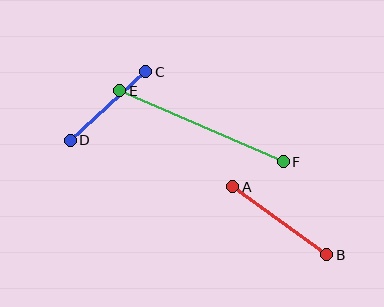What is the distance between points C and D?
The distance is approximately 102 pixels.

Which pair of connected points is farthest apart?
Points E and F are farthest apart.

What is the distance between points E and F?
The distance is approximately 178 pixels.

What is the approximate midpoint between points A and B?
The midpoint is at approximately (280, 221) pixels.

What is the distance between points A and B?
The distance is approximately 116 pixels.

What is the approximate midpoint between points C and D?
The midpoint is at approximately (108, 106) pixels.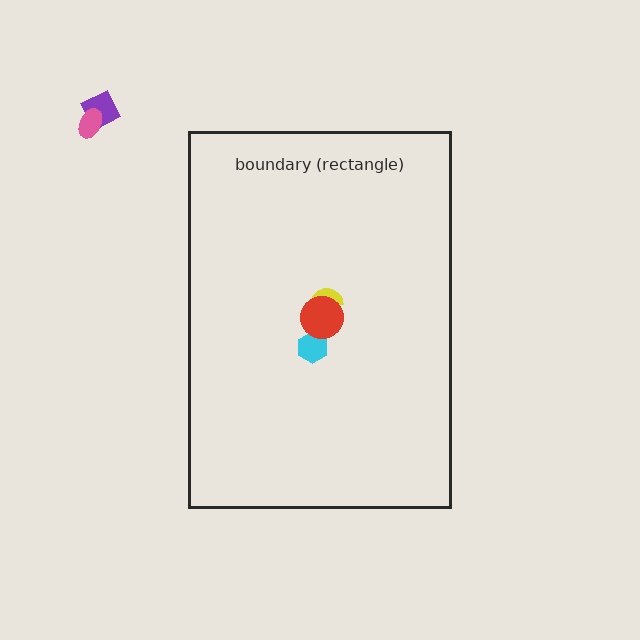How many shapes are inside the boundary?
3 inside, 2 outside.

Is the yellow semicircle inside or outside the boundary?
Inside.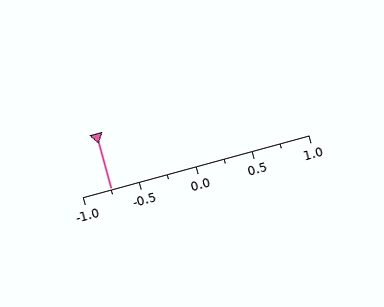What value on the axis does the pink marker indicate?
The marker indicates approximately -0.75.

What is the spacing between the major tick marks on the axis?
The major ticks are spaced 0.5 apart.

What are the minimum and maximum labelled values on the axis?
The axis runs from -1.0 to 1.0.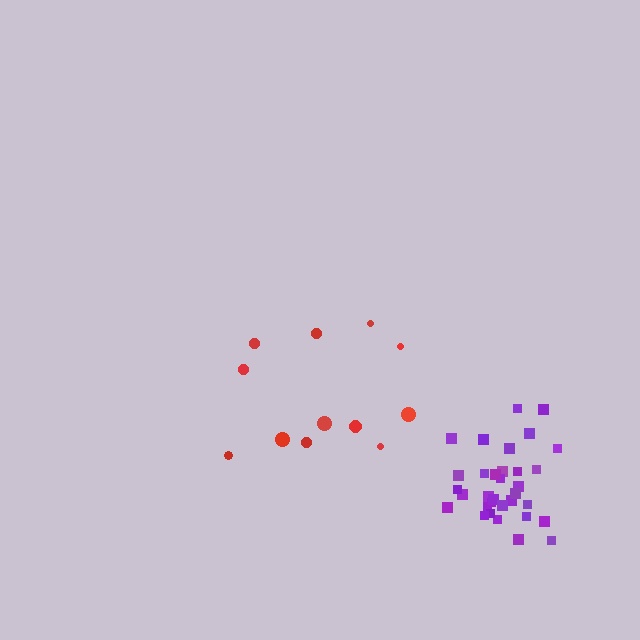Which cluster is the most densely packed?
Purple.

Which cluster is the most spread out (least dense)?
Red.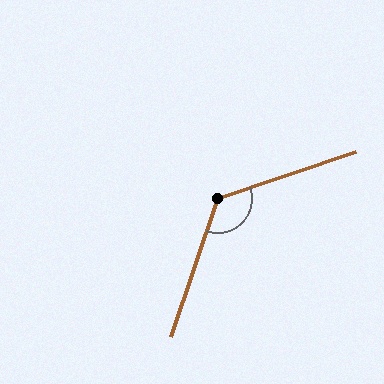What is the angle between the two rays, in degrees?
Approximately 128 degrees.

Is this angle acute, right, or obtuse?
It is obtuse.